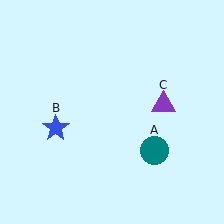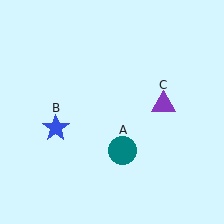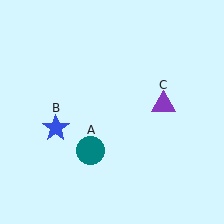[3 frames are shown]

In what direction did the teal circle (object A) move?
The teal circle (object A) moved left.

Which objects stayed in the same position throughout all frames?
Blue star (object B) and purple triangle (object C) remained stationary.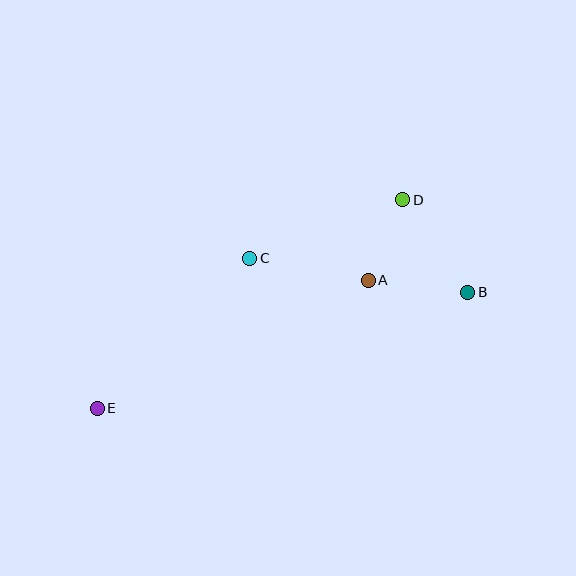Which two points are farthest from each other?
Points B and E are farthest from each other.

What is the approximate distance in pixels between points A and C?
The distance between A and C is approximately 121 pixels.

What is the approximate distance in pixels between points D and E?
The distance between D and E is approximately 370 pixels.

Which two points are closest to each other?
Points A and D are closest to each other.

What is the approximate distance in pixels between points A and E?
The distance between A and E is approximately 300 pixels.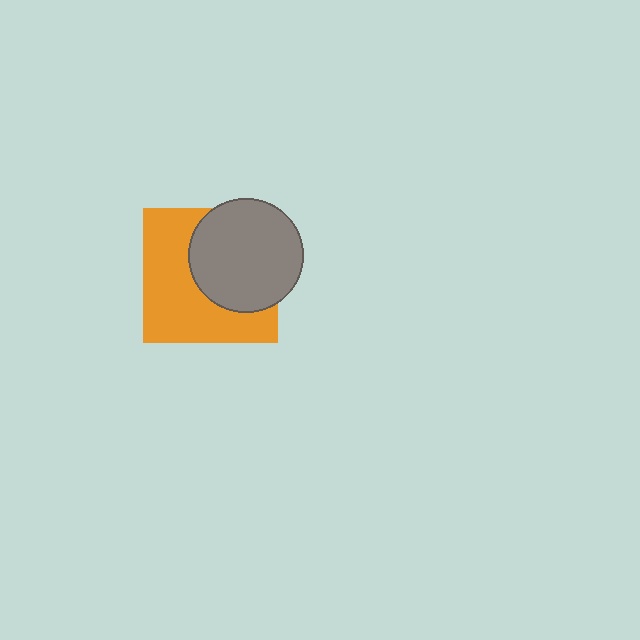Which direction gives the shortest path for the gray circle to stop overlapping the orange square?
Moving toward the upper-right gives the shortest separation.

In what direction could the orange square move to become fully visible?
The orange square could move toward the lower-left. That would shift it out from behind the gray circle entirely.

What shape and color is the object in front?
The object in front is a gray circle.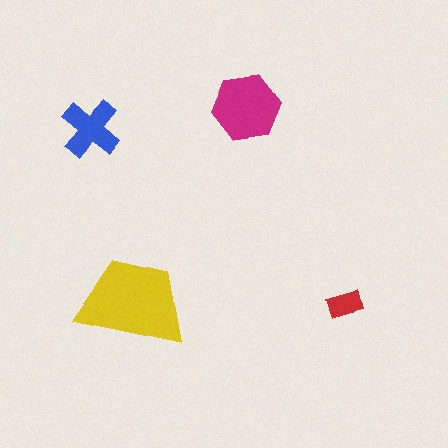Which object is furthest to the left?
The blue cross is leftmost.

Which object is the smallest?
The red rectangle.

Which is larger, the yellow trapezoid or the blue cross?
The yellow trapezoid.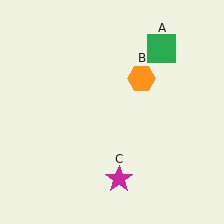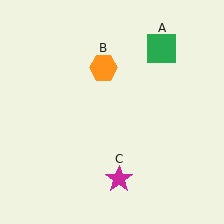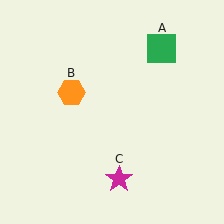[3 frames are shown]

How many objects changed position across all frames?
1 object changed position: orange hexagon (object B).